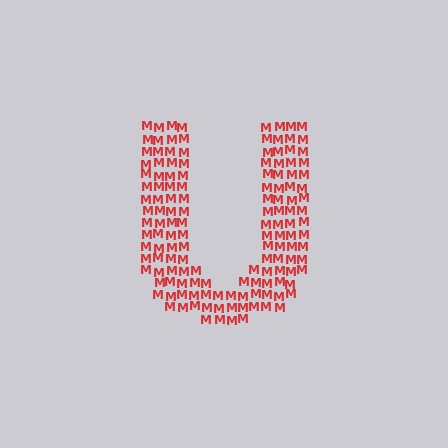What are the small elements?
The small elements are letter M's.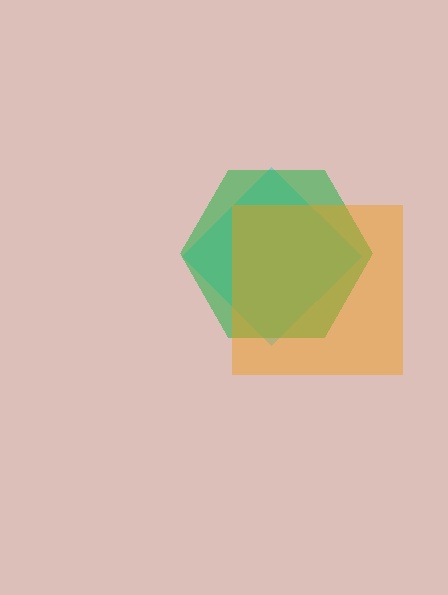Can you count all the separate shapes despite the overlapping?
Yes, there are 3 separate shapes.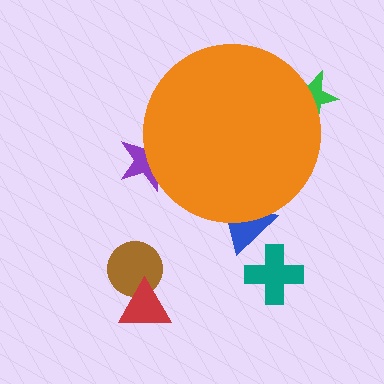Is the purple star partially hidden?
Yes, the purple star is partially hidden behind the orange circle.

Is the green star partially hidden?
Yes, the green star is partially hidden behind the orange circle.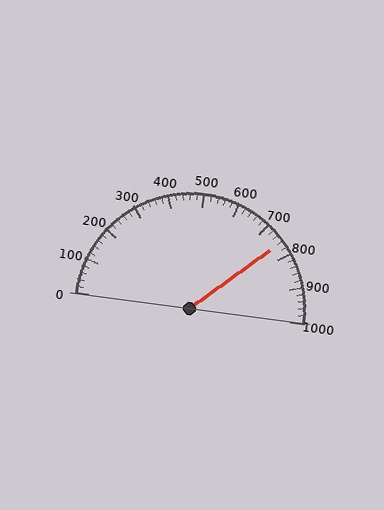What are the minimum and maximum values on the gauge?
The gauge ranges from 0 to 1000.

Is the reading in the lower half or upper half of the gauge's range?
The reading is in the upper half of the range (0 to 1000).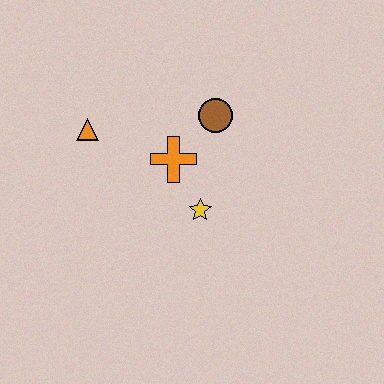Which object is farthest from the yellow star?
The orange triangle is farthest from the yellow star.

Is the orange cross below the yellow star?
No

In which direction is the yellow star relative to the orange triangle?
The yellow star is to the right of the orange triangle.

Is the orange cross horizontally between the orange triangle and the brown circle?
Yes